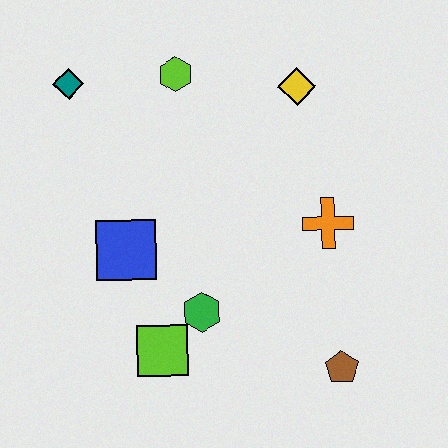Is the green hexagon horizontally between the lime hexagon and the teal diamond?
No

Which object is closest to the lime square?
The green hexagon is closest to the lime square.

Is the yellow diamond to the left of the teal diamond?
No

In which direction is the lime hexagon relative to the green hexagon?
The lime hexagon is above the green hexagon.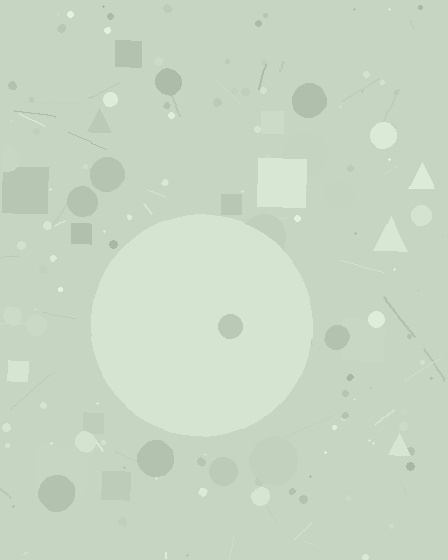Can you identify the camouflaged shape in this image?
The camouflaged shape is a circle.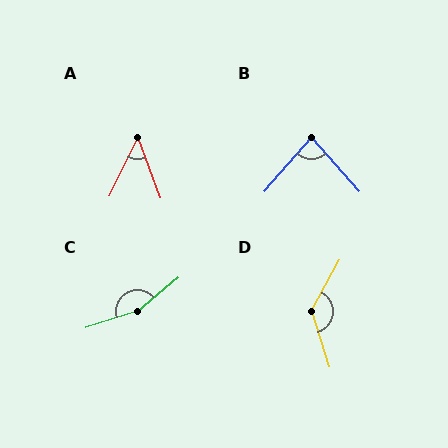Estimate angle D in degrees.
Approximately 134 degrees.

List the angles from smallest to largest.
A (47°), B (83°), D (134°), C (158°).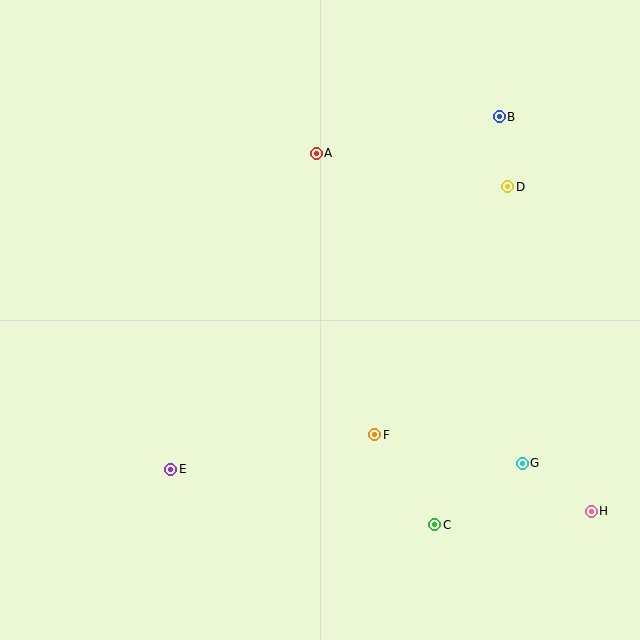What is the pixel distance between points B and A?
The distance between B and A is 187 pixels.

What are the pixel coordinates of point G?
Point G is at (522, 464).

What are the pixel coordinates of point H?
Point H is at (591, 511).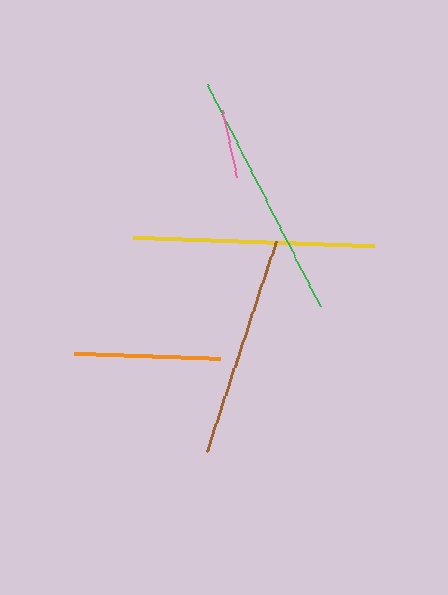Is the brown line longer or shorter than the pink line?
The brown line is longer than the pink line.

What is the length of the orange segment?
The orange segment is approximately 145 pixels long.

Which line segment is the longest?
The green line is the longest at approximately 249 pixels.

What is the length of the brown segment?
The brown segment is approximately 222 pixels long.